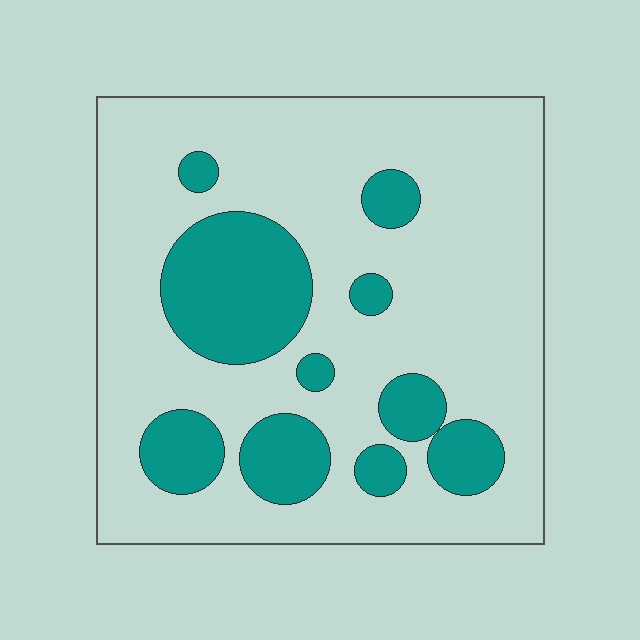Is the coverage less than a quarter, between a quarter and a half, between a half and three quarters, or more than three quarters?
Less than a quarter.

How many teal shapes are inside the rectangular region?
10.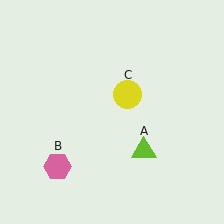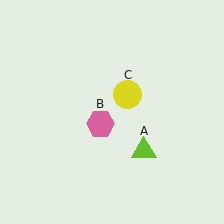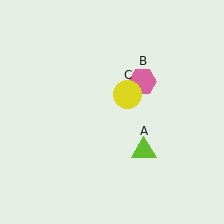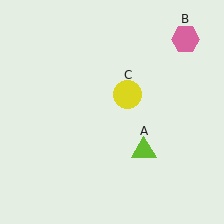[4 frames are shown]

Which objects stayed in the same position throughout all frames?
Lime triangle (object A) and yellow circle (object C) remained stationary.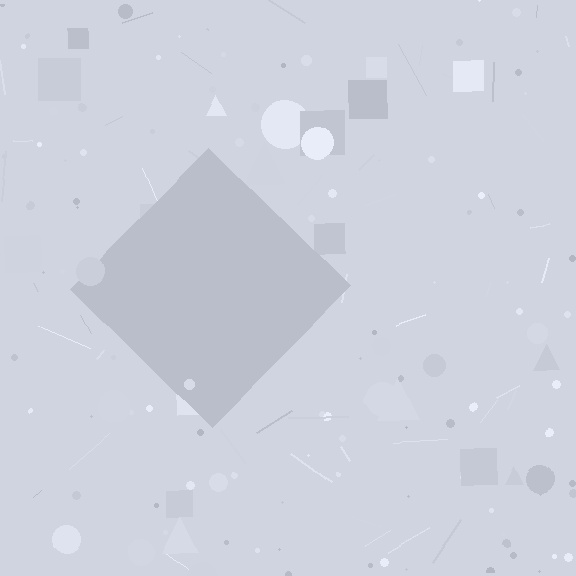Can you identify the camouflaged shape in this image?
The camouflaged shape is a diamond.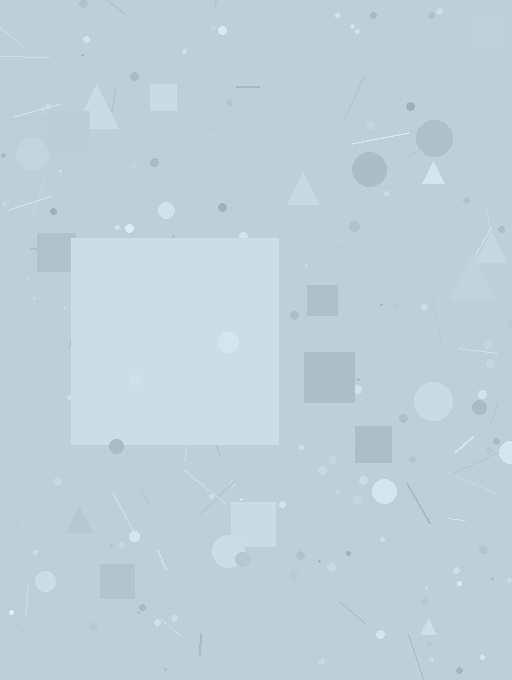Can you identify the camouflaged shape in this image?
The camouflaged shape is a square.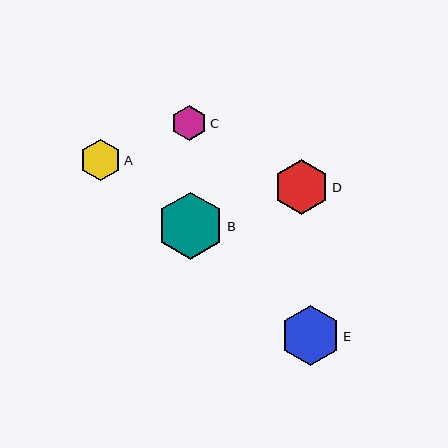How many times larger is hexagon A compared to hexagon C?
Hexagon A is approximately 1.2 times the size of hexagon C.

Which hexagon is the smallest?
Hexagon C is the smallest with a size of approximately 36 pixels.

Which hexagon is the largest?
Hexagon B is the largest with a size of approximately 67 pixels.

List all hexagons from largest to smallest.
From largest to smallest: B, E, D, A, C.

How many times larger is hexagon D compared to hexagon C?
Hexagon D is approximately 1.5 times the size of hexagon C.